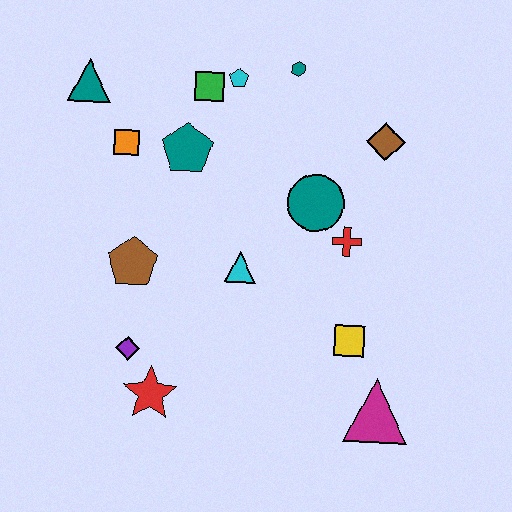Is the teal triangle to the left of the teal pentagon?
Yes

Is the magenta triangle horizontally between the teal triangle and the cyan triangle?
No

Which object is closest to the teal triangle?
The orange square is closest to the teal triangle.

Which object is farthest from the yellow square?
The teal triangle is farthest from the yellow square.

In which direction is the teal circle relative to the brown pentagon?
The teal circle is to the right of the brown pentagon.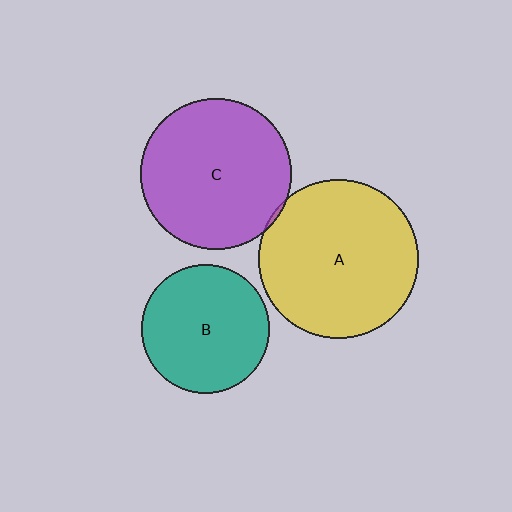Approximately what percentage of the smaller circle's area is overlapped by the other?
Approximately 5%.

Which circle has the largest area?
Circle A (yellow).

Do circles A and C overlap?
Yes.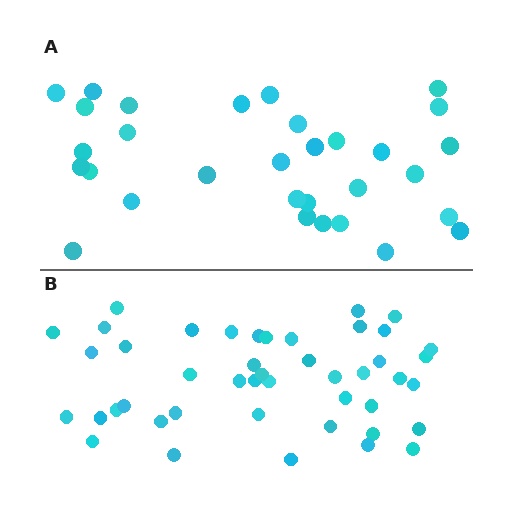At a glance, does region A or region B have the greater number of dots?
Region B (the bottom region) has more dots.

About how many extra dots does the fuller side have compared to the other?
Region B has approximately 15 more dots than region A.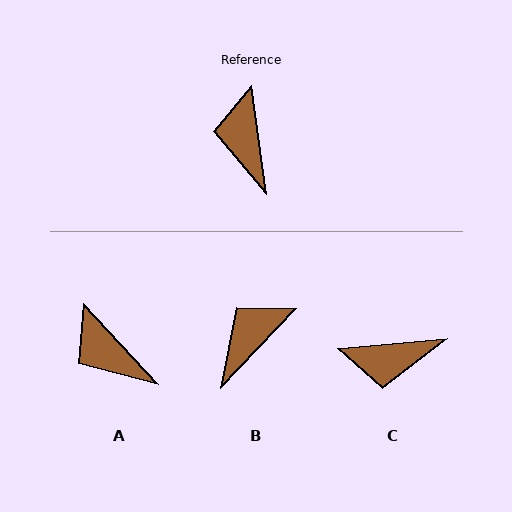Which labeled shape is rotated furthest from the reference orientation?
C, about 88 degrees away.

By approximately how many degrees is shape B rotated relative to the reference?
Approximately 51 degrees clockwise.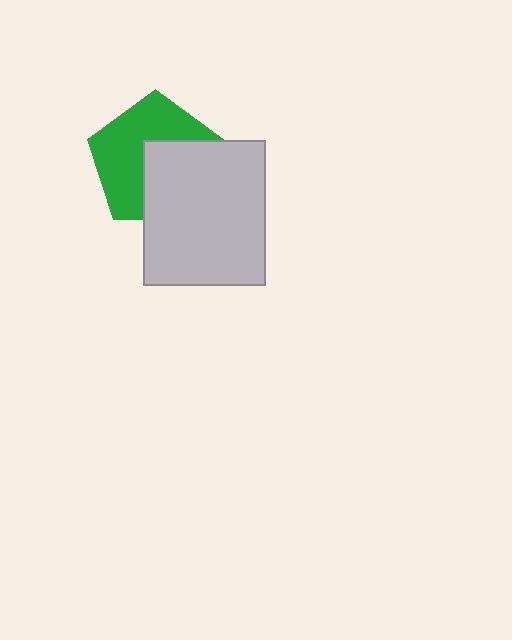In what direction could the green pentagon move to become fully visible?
The green pentagon could move toward the upper-left. That would shift it out from behind the light gray rectangle entirely.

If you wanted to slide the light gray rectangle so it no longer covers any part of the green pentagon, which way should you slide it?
Slide it toward the lower-right — that is the most direct way to separate the two shapes.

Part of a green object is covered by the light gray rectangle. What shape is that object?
It is a pentagon.